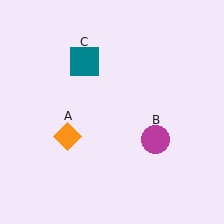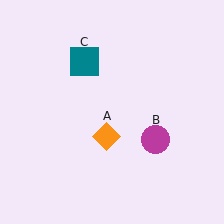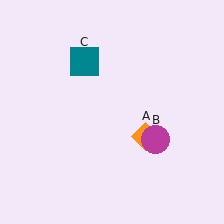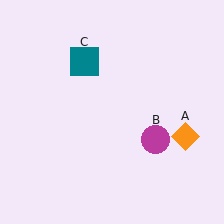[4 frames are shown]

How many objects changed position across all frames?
1 object changed position: orange diamond (object A).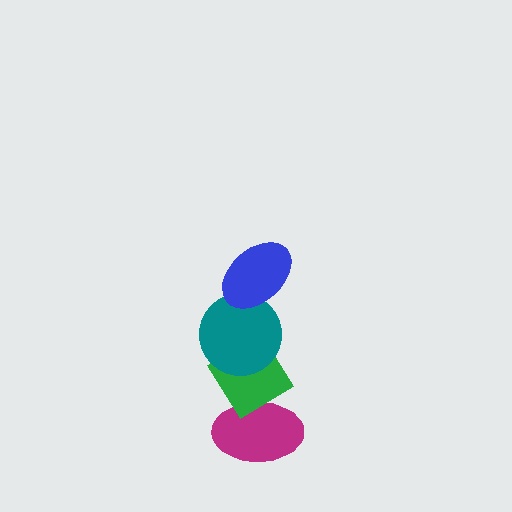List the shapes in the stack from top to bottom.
From top to bottom: the blue ellipse, the teal circle, the green diamond, the magenta ellipse.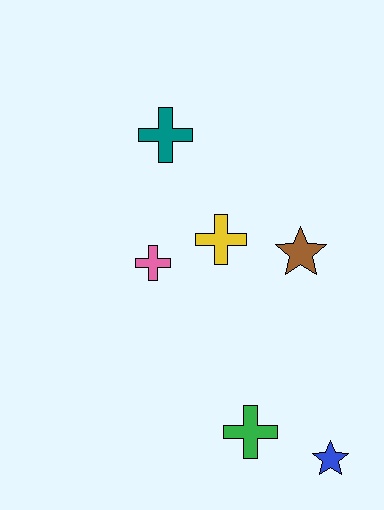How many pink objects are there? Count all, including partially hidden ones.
There is 1 pink object.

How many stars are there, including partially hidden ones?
There are 2 stars.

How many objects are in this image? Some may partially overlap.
There are 6 objects.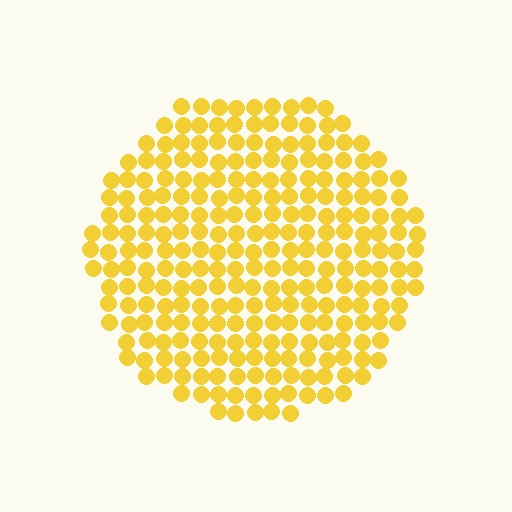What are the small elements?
The small elements are circles.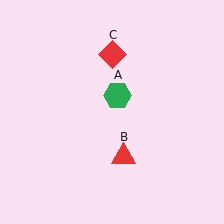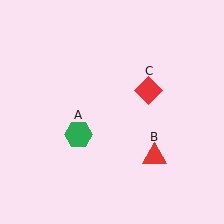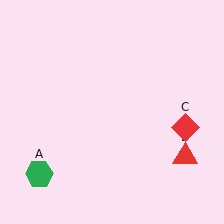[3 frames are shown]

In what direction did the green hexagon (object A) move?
The green hexagon (object A) moved down and to the left.